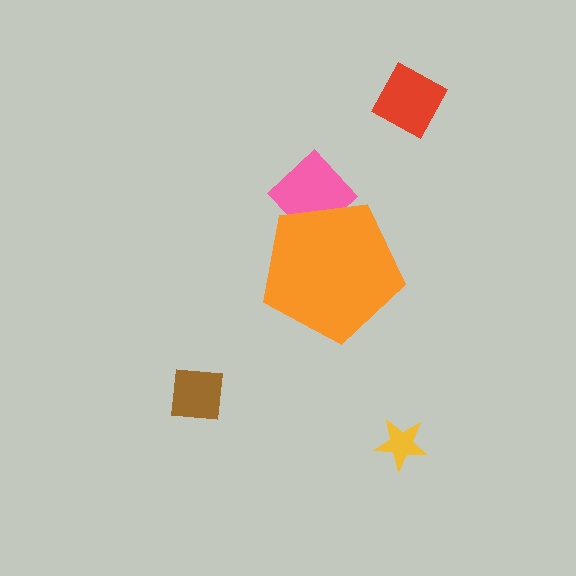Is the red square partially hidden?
No, the red square is fully visible.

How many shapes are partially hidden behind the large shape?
1 shape is partially hidden.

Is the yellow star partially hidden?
No, the yellow star is fully visible.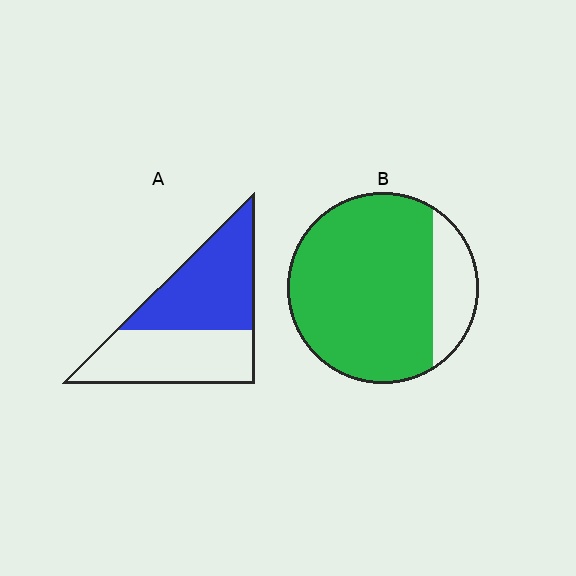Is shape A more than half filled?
Roughly half.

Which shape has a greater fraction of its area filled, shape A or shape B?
Shape B.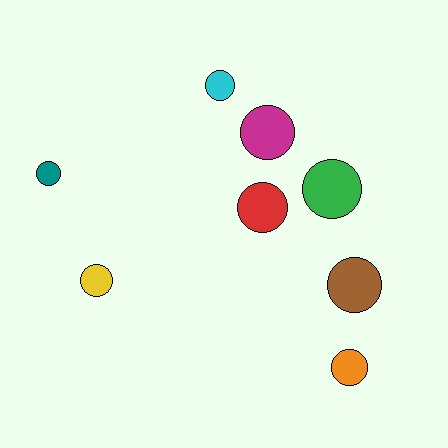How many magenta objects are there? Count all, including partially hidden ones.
There is 1 magenta object.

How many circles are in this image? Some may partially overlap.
There are 8 circles.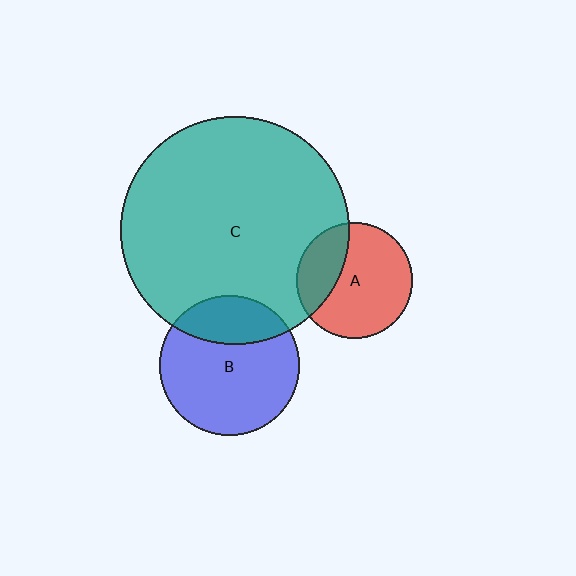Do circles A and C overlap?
Yes.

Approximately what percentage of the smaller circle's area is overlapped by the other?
Approximately 30%.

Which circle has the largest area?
Circle C (teal).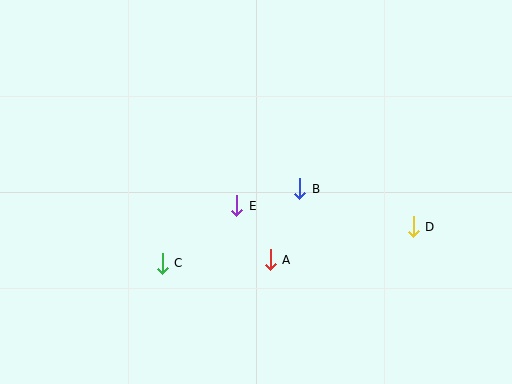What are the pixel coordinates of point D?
Point D is at (413, 227).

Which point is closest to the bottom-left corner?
Point C is closest to the bottom-left corner.